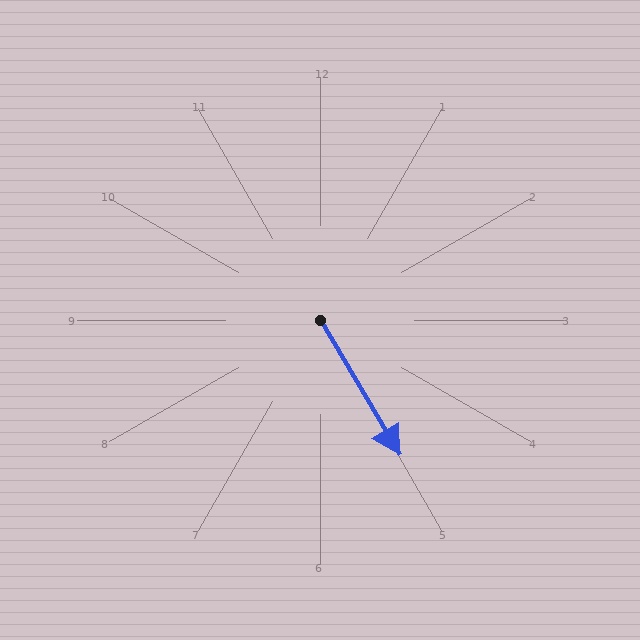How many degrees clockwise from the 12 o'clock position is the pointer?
Approximately 149 degrees.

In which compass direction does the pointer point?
Southeast.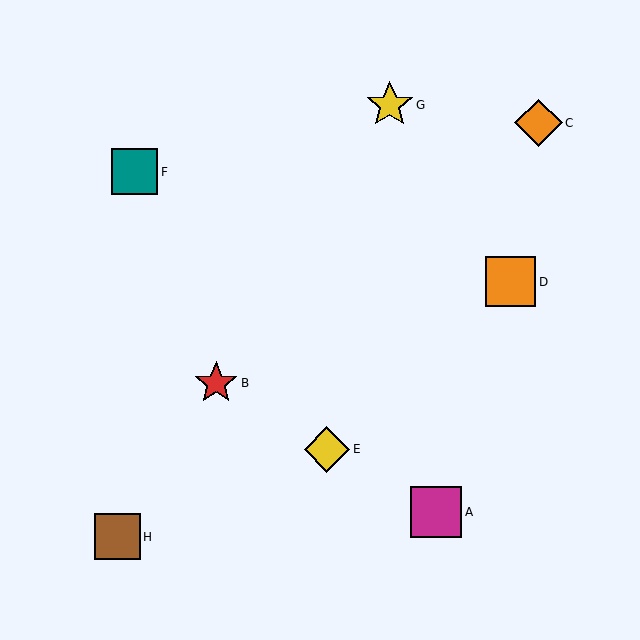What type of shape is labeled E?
Shape E is a yellow diamond.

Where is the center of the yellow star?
The center of the yellow star is at (390, 105).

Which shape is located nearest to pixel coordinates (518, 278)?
The orange square (labeled D) at (510, 282) is nearest to that location.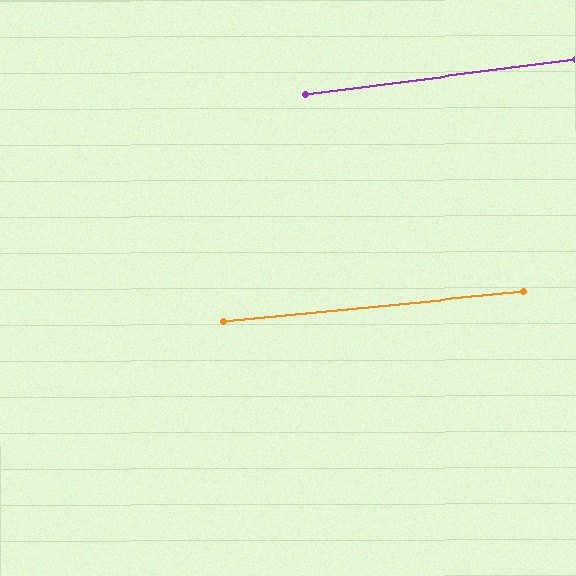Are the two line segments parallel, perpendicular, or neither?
Parallel — their directions differ by only 1.7°.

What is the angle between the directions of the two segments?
Approximately 2 degrees.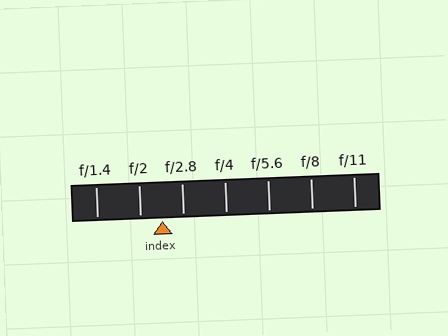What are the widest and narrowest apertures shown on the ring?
The widest aperture shown is f/1.4 and the narrowest is f/11.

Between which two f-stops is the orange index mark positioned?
The index mark is between f/2 and f/2.8.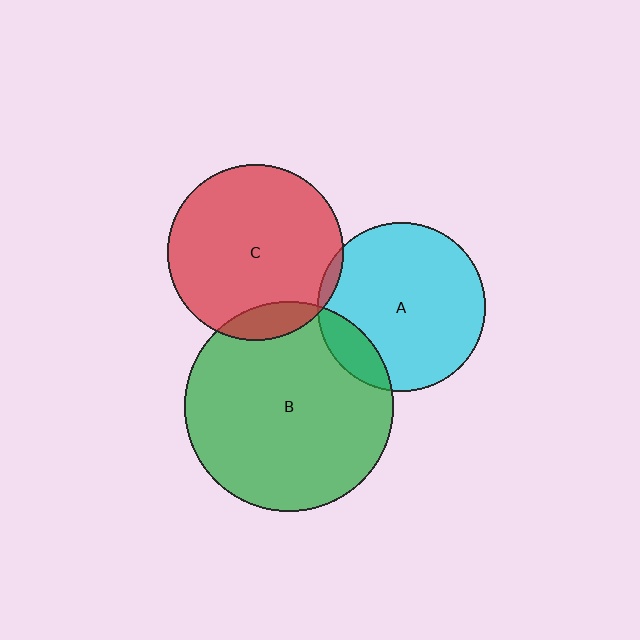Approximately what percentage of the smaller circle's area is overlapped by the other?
Approximately 10%.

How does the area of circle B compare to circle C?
Approximately 1.4 times.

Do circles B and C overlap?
Yes.